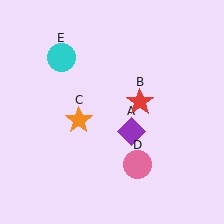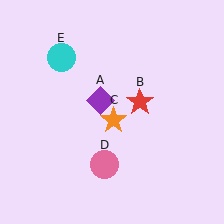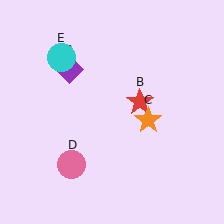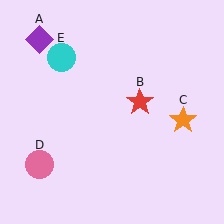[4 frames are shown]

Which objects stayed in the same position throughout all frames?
Red star (object B) and cyan circle (object E) remained stationary.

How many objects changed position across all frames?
3 objects changed position: purple diamond (object A), orange star (object C), pink circle (object D).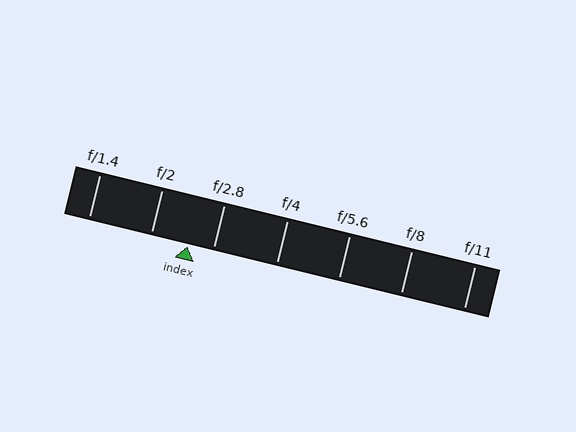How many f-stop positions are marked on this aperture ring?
There are 7 f-stop positions marked.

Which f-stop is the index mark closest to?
The index mark is closest to f/2.8.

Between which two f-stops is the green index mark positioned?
The index mark is between f/2 and f/2.8.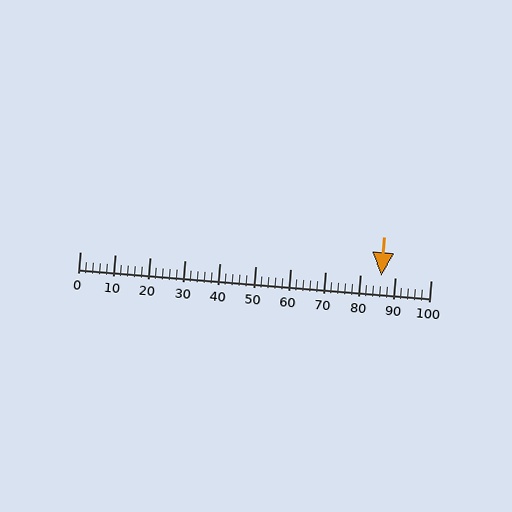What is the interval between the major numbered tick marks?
The major tick marks are spaced 10 units apart.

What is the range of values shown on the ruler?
The ruler shows values from 0 to 100.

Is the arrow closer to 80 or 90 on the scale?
The arrow is closer to 90.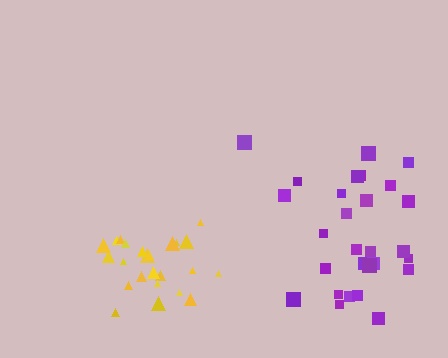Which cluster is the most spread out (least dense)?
Purple.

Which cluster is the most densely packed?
Yellow.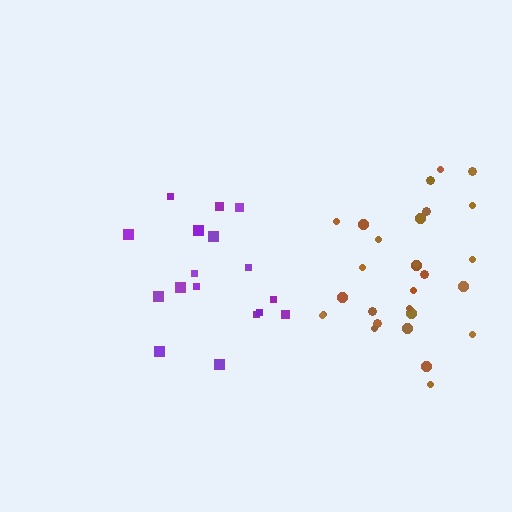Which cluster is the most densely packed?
Brown.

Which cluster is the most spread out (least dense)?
Purple.